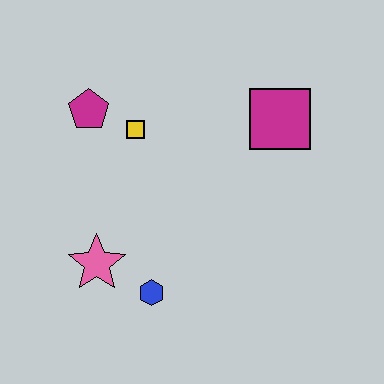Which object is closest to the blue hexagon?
The pink star is closest to the blue hexagon.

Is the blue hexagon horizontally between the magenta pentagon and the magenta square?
Yes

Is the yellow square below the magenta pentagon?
Yes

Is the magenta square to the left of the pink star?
No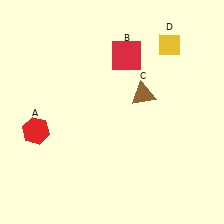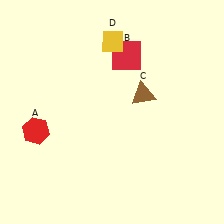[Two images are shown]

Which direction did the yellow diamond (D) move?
The yellow diamond (D) moved left.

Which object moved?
The yellow diamond (D) moved left.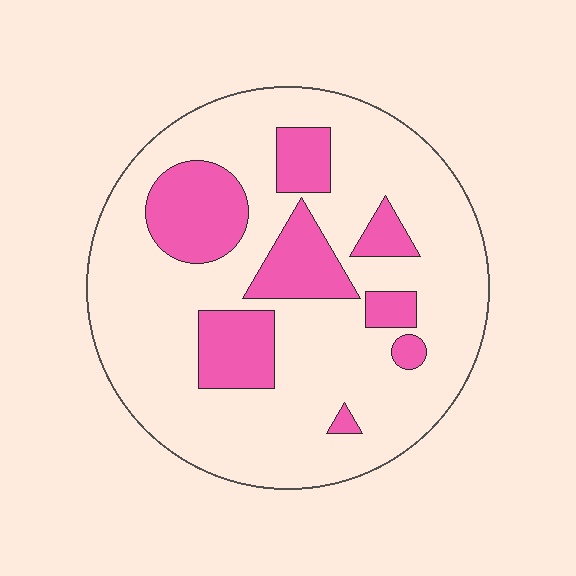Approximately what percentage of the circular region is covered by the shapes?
Approximately 25%.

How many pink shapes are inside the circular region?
8.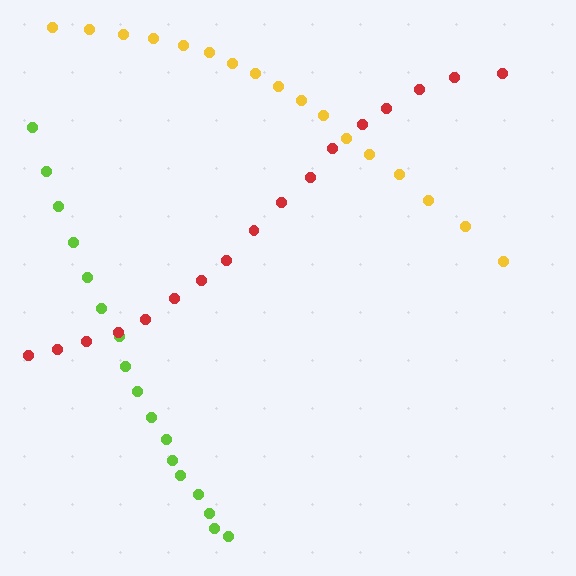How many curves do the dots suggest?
There are 3 distinct paths.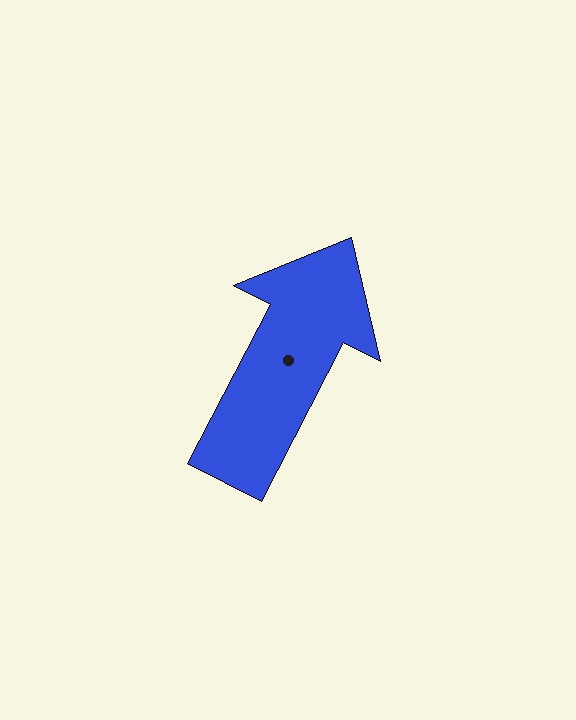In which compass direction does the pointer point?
Northeast.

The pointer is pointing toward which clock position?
Roughly 1 o'clock.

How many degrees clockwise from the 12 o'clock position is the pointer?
Approximately 27 degrees.